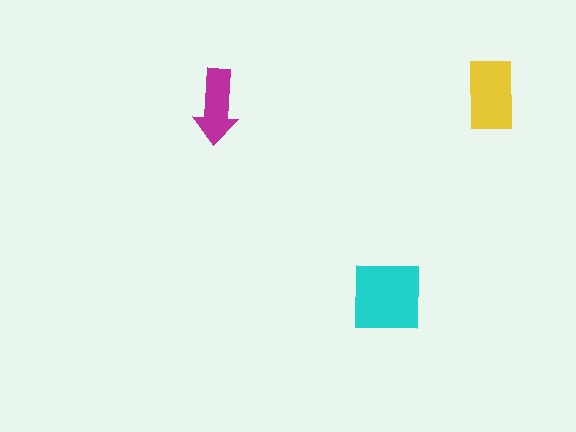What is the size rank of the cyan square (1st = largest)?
1st.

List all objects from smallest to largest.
The magenta arrow, the yellow rectangle, the cyan square.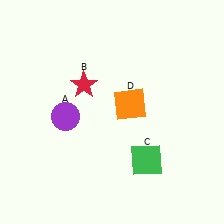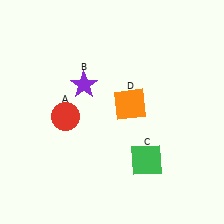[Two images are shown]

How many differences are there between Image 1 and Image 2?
There are 2 differences between the two images.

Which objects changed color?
A changed from purple to red. B changed from red to purple.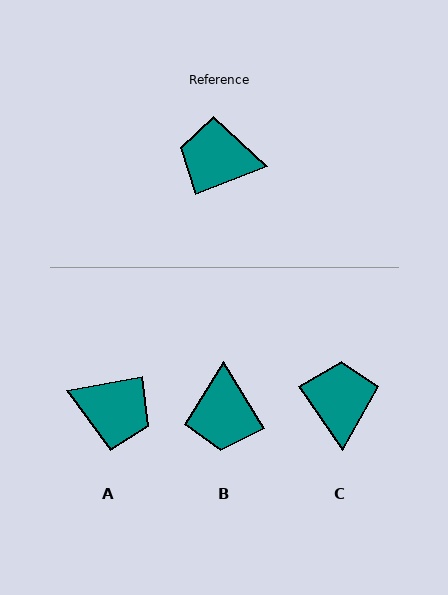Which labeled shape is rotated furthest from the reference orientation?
A, about 169 degrees away.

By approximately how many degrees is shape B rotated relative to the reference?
Approximately 101 degrees counter-clockwise.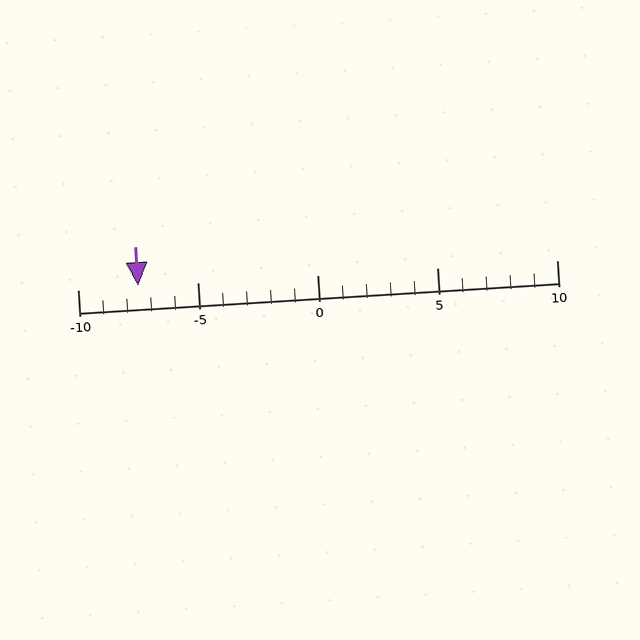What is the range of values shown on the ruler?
The ruler shows values from -10 to 10.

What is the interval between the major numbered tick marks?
The major tick marks are spaced 5 units apart.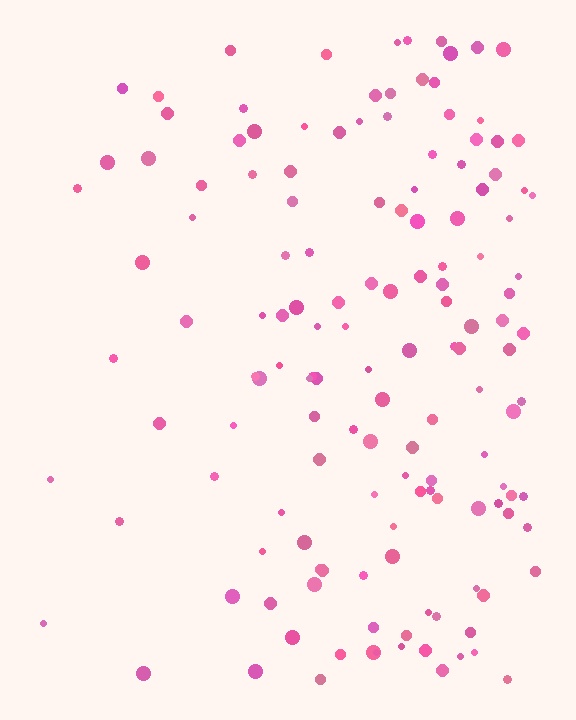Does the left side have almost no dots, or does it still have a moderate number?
Still a moderate number, just noticeably fewer than the right.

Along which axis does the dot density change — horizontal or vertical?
Horizontal.